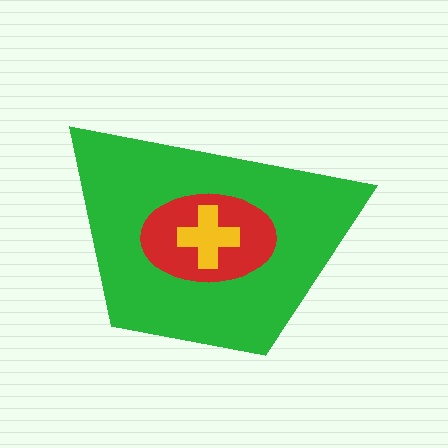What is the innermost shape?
The yellow cross.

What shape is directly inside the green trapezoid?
The red ellipse.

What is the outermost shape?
The green trapezoid.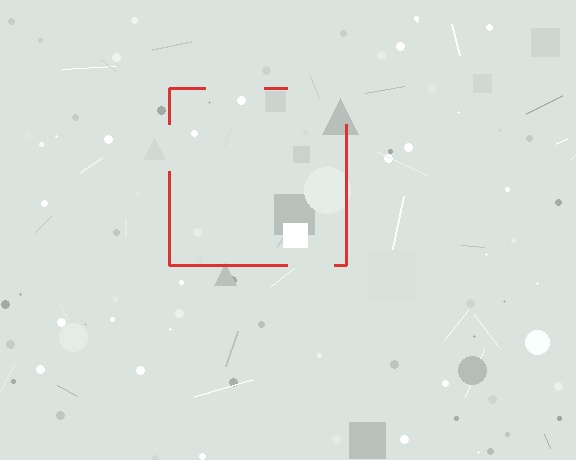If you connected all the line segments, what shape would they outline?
They would outline a square.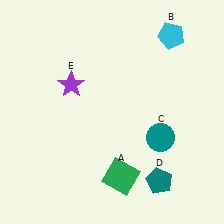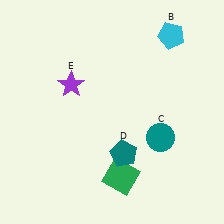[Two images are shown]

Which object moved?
The teal pentagon (D) moved left.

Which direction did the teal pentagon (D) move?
The teal pentagon (D) moved left.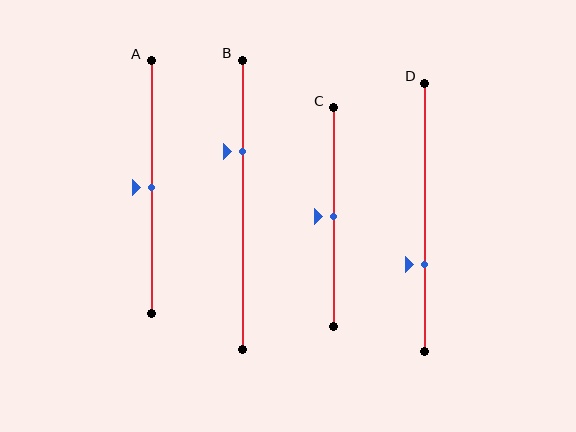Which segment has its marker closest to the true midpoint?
Segment A has its marker closest to the true midpoint.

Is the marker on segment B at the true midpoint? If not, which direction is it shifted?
No, the marker on segment B is shifted upward by about 18% of the segment length.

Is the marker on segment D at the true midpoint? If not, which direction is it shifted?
No, the marker on segment D is shifted downward by about 17% of the segment length.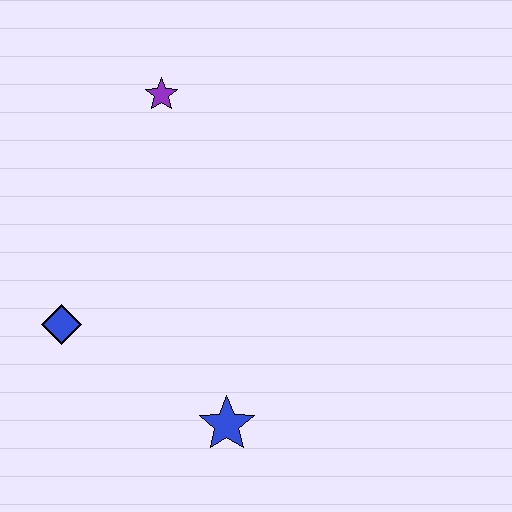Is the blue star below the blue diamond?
Yes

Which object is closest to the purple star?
The blue diamond is closest to the purple star.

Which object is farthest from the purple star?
The blue star is farthest from the purple star.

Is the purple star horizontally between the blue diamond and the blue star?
Yes